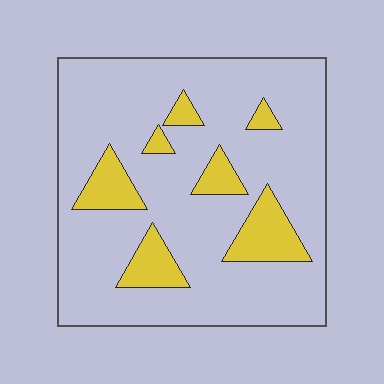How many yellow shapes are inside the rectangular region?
7.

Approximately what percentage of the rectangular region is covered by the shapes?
Approximately 15%.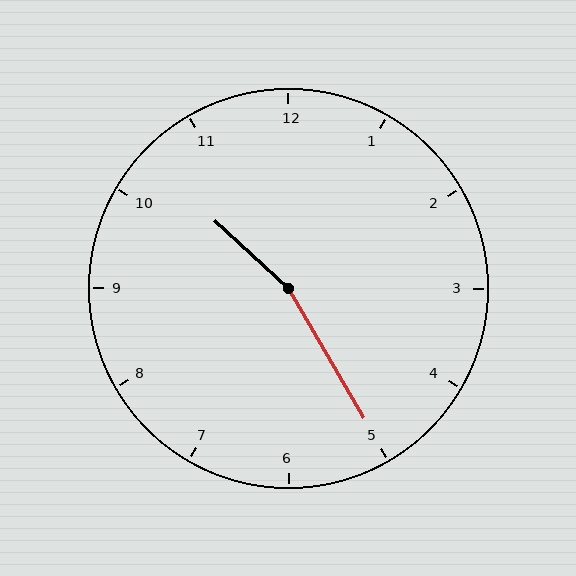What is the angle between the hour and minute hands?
Approximately 162 degrees.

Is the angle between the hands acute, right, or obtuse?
It is obtuse.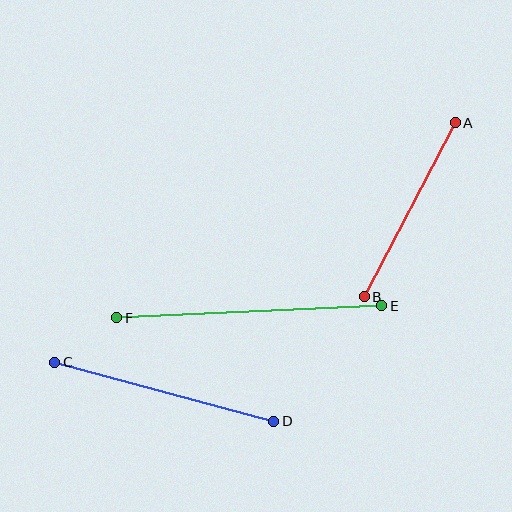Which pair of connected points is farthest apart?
Points E and F are farthest apart.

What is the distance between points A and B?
The distance is approximately 196 pixels.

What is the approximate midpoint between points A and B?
The midpoint is at approximately (410, 210) pixels.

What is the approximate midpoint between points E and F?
The midpoint is at approximately (249, 312) pixels.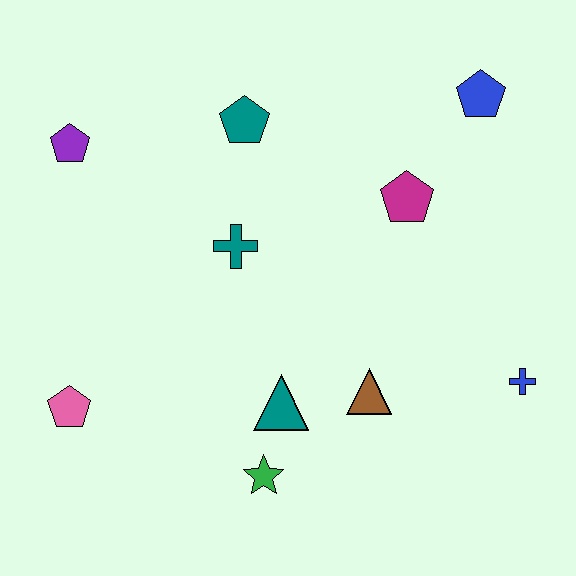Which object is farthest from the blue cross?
The purple pentagon is farthest from the blue cross.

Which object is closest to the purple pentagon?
The teal pentagon is closest to the purple pentagon.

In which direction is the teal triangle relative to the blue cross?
The teal triangle is to the left of the blue cross.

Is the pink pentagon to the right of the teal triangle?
No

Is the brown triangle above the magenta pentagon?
No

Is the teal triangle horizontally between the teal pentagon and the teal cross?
No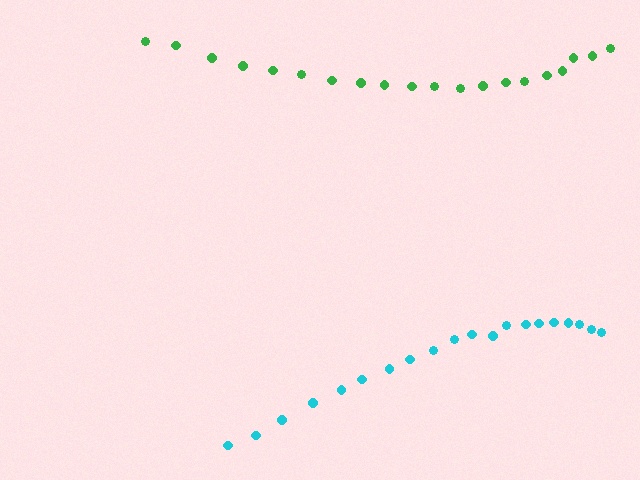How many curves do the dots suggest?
There are 2 distinct paths.